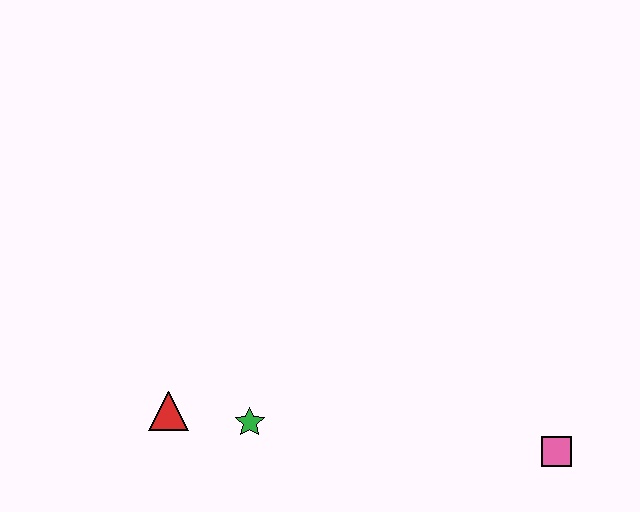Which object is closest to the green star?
The red triangle is closest to the green star.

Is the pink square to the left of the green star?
No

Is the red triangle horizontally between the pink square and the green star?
No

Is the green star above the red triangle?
No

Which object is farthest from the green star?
The pink square is farthest from the green star.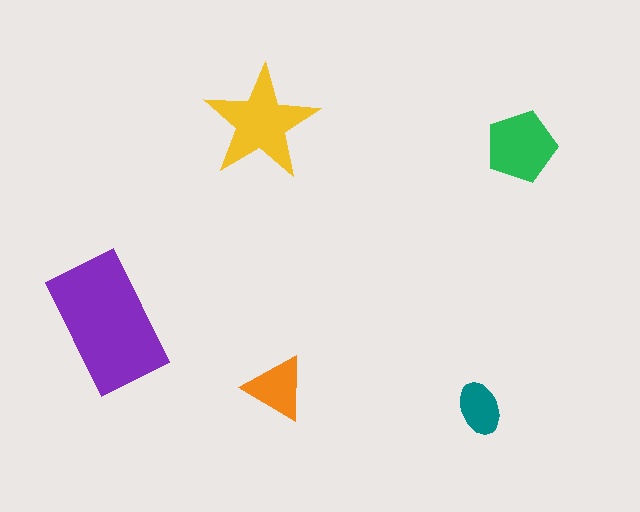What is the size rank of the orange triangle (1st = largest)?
4th.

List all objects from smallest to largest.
The teal ellipse, the orange triangle, the green pentagon, the yellow star, the purple rectangle.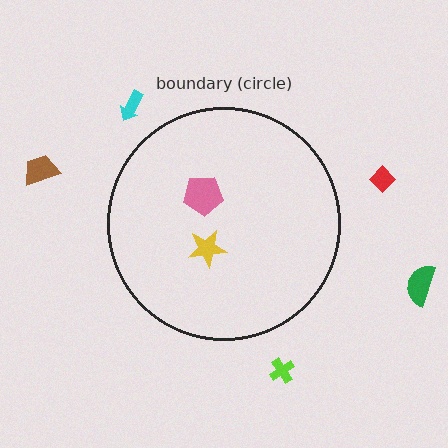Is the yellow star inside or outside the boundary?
Inside.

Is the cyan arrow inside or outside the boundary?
Outside.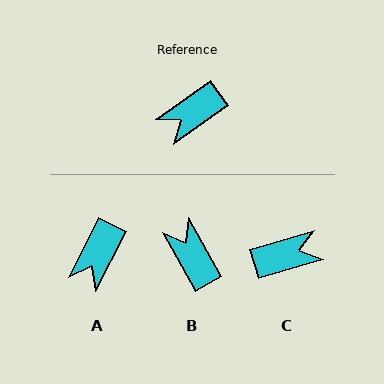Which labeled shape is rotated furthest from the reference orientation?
C, about 161 degrees away.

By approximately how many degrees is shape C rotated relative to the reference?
Approximately 161 degrees counter-clockwise.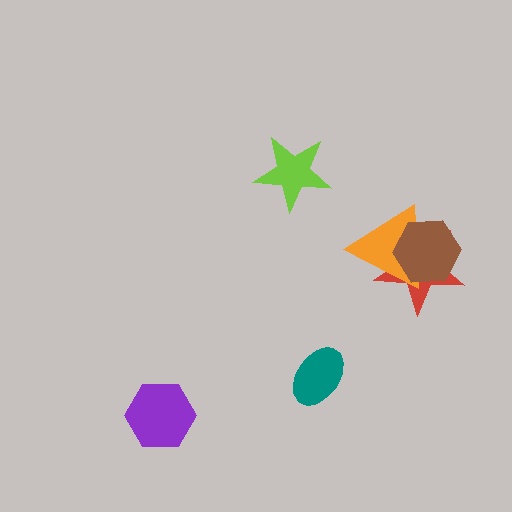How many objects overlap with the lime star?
0 objects overlap with the lime star.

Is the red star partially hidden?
Yes, it is partially covered by another shape.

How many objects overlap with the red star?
2 objects overlap with the red star.